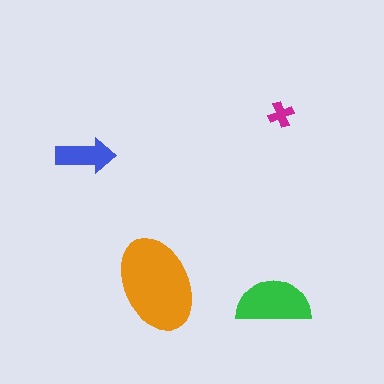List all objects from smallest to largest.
The magenta cross, the blue arrow, the green semicircle, the orange ellipse.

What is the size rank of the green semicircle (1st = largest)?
2nd.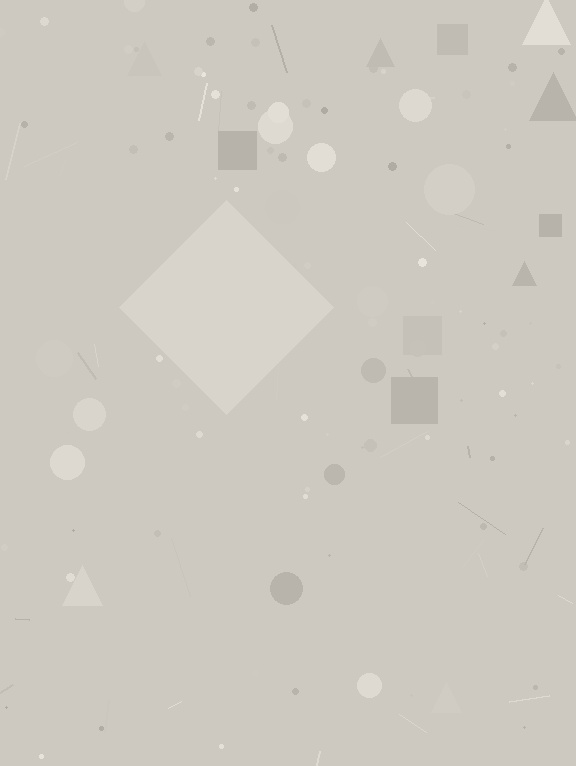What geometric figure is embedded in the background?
A diamond is embedded in the background.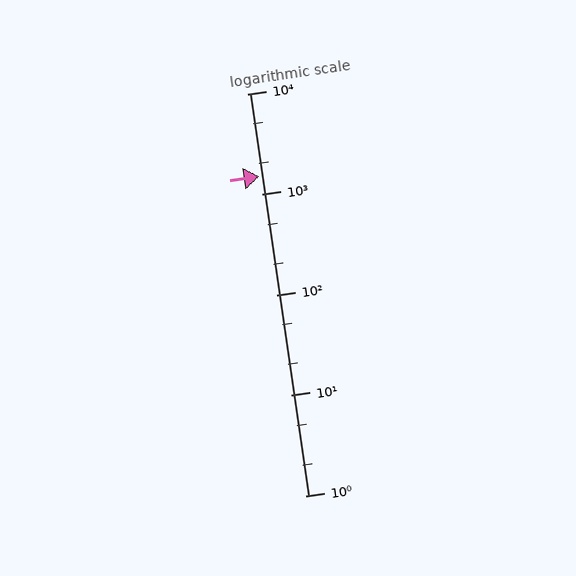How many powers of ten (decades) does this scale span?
The scale spans 4 decades, from 1 to 10000.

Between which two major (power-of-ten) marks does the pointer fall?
The pointer is between 1000 and 10000.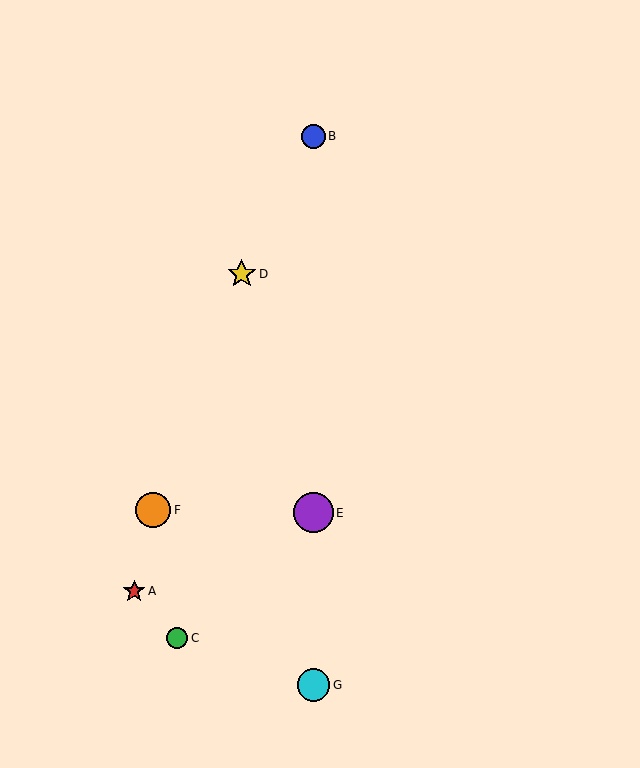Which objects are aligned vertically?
Objects B, E, G are aligned vertically.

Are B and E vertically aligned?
Yes, both are at x≈314.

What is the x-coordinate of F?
Object F is at x≈153.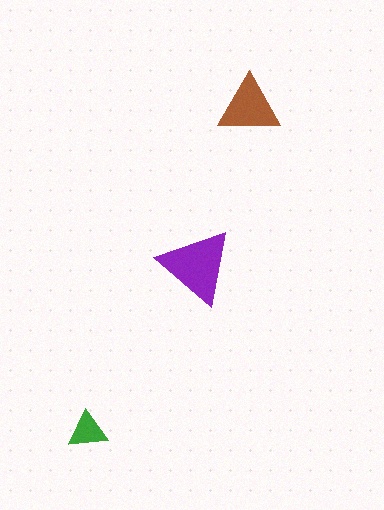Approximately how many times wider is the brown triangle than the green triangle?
About 1.5 times wider.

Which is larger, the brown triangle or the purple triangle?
The purple one.